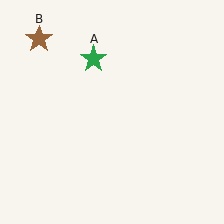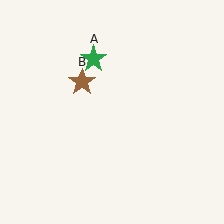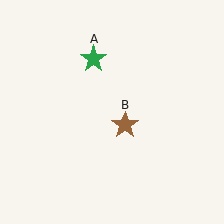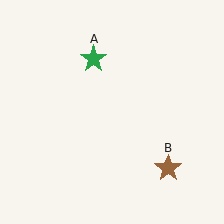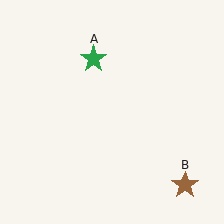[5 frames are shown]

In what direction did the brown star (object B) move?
The brown star (object B) moved down and to the right.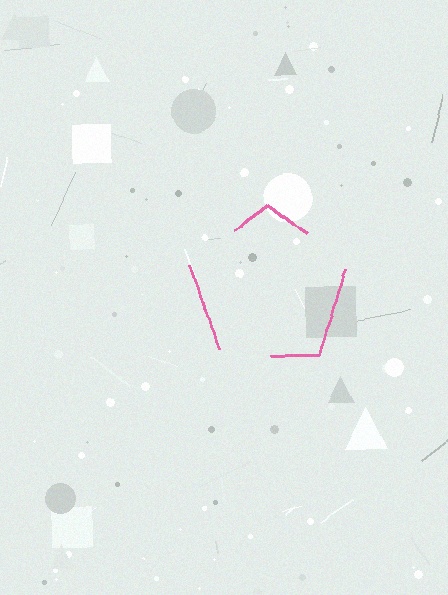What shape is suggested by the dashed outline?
The dashed outline suggests a pentagon.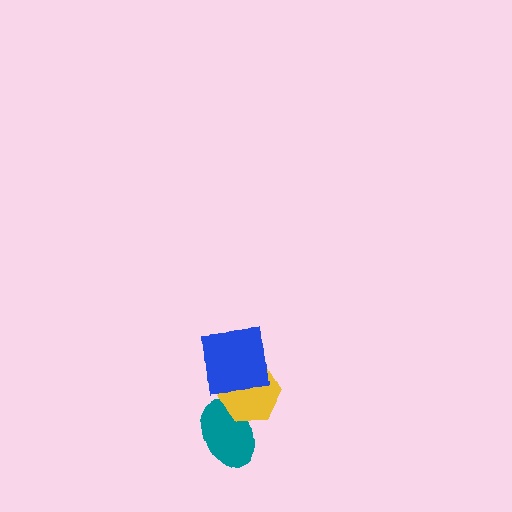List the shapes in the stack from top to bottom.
From top to bottom: the blue square, the yellow hexagon, the teal ellipse.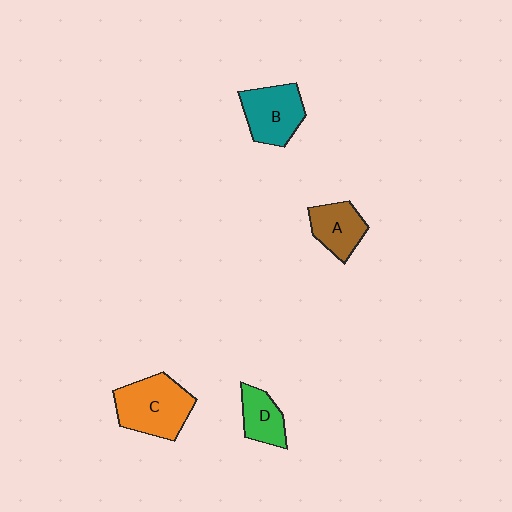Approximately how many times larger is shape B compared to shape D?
Approximately 1.5 times.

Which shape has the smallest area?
Shape D (green).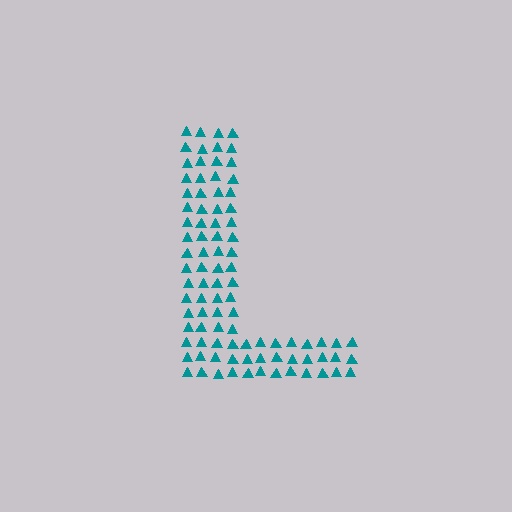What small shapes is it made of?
It is made of small triangles.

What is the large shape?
The large shape is the letter L.